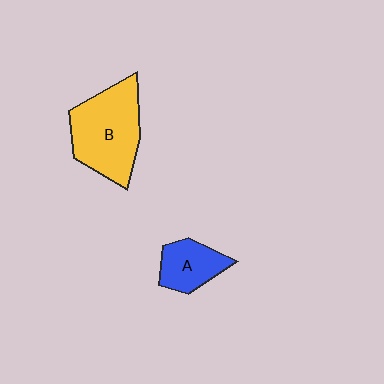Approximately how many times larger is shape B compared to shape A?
Approximately 2.1 times.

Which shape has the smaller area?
Shape A (blue).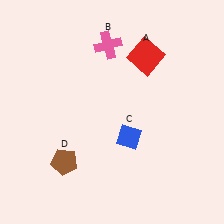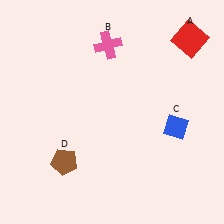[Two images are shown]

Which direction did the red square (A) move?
The red square (A) moved right.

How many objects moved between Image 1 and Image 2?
2 objects moved between the two images.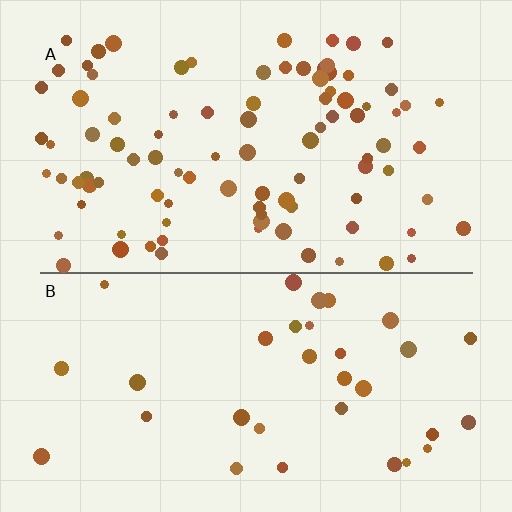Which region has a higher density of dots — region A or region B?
A (the top).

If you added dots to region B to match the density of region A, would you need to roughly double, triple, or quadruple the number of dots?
Approximately triple.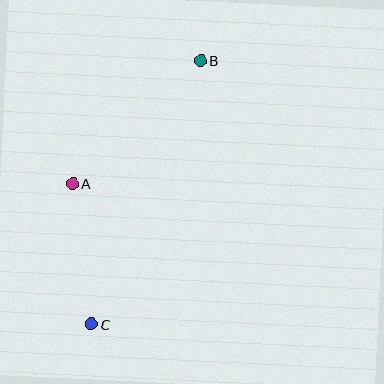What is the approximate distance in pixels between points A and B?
The distance between A and B is approximately 178 pixels.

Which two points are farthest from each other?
Points B and C are farthest from each other.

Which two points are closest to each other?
Points A and C are closest to each other.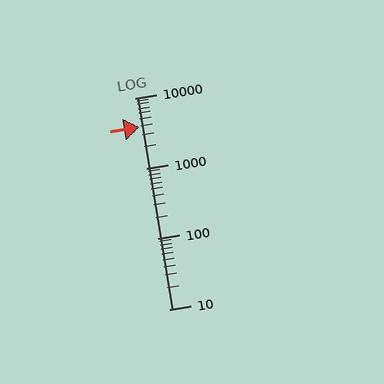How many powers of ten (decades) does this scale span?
The scale spans 3 decades, from 10 to 10000.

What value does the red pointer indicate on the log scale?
The pointer indicates approximately 3800.